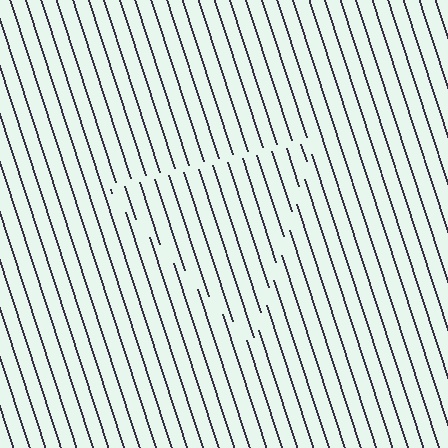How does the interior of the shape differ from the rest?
The interior of the shape contains the same grating, shifted by half a period — the contour is defined by the phase discontinuity where line-ends from the inner and outer gratings abut.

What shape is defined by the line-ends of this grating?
An illusory triangle. The interior of the shape contains the same grating, shifted by half a period — the contour is defined by the phase discontinuity where line-ends from the inner and outer gratings abut.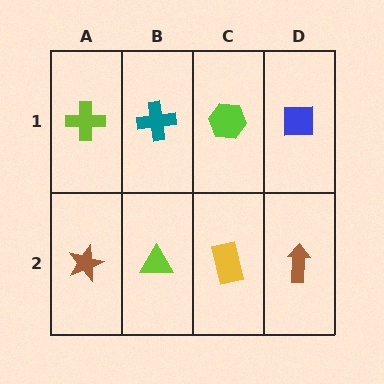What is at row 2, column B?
A lime triangle.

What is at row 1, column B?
A teal cross.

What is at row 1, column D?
A blue square.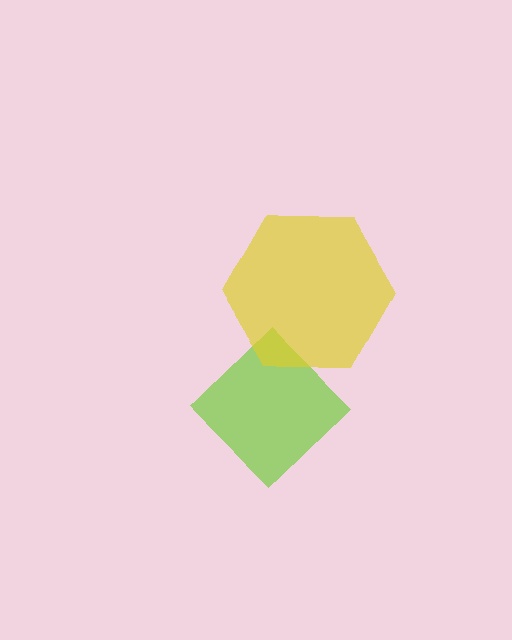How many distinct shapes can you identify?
There are 2 distinct shapes: a lime diamond, a yellow hexagon.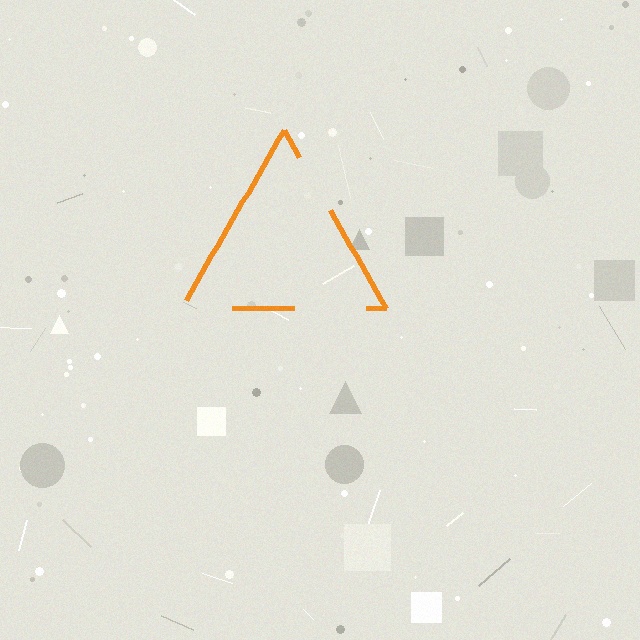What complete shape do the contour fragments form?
The contour fragments form a triangle.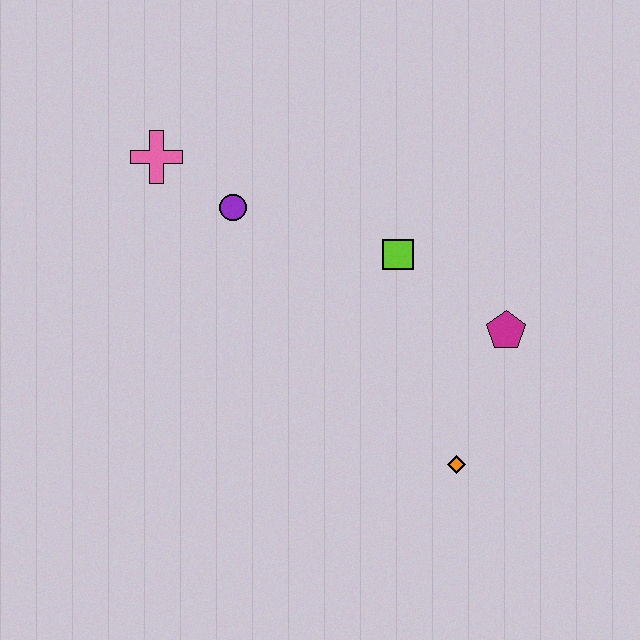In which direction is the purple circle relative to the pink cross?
The purple circle is to the right of the pink cross.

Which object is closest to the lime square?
The magenta pentagon is closest to the lime square.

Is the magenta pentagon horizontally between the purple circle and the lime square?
No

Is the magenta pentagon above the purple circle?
No